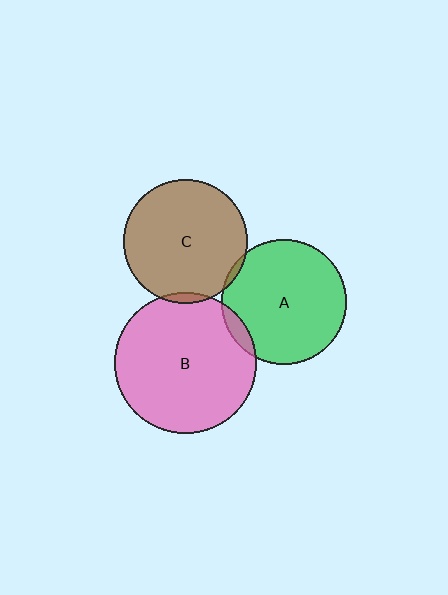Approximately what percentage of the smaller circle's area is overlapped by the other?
Approximately 5%.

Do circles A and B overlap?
Yes.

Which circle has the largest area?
Circle B (pink).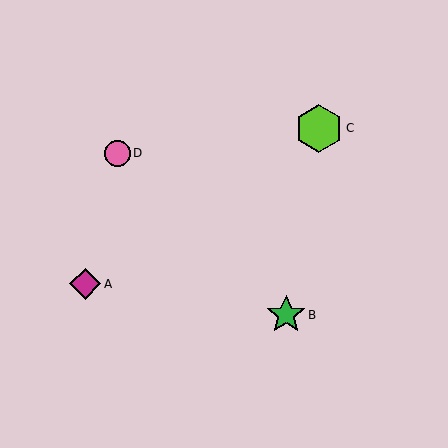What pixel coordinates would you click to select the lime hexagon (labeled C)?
Click at (319, 128) to select the lime hexagon C.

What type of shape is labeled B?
Shape B is a green star.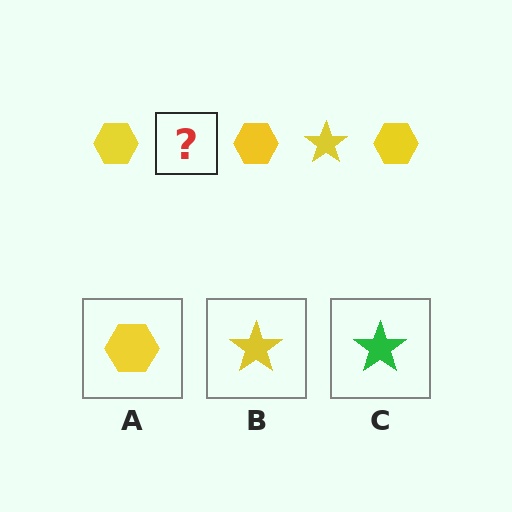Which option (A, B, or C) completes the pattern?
B.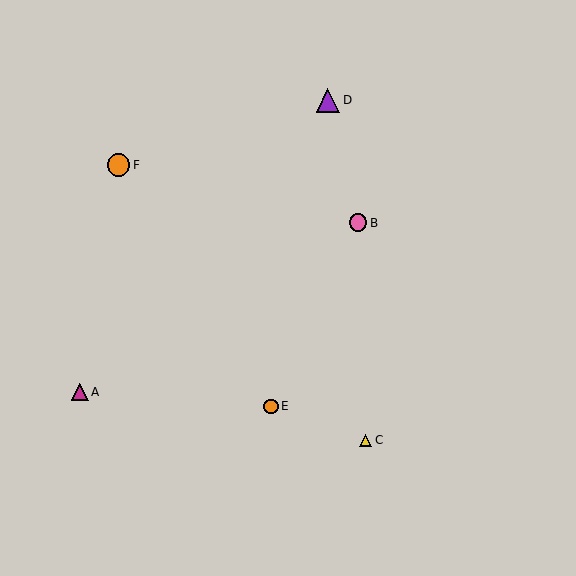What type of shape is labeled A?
Shape A is a magenta triangle.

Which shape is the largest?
The purple triangle (labeled D) is the largest.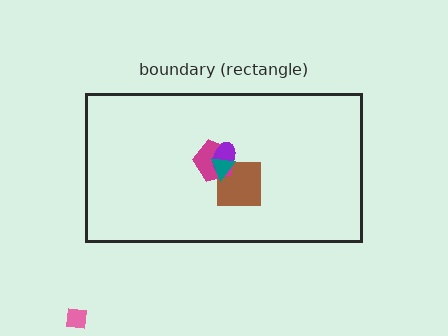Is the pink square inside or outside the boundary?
Outside.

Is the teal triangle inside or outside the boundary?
Inside.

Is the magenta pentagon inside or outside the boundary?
Inside.